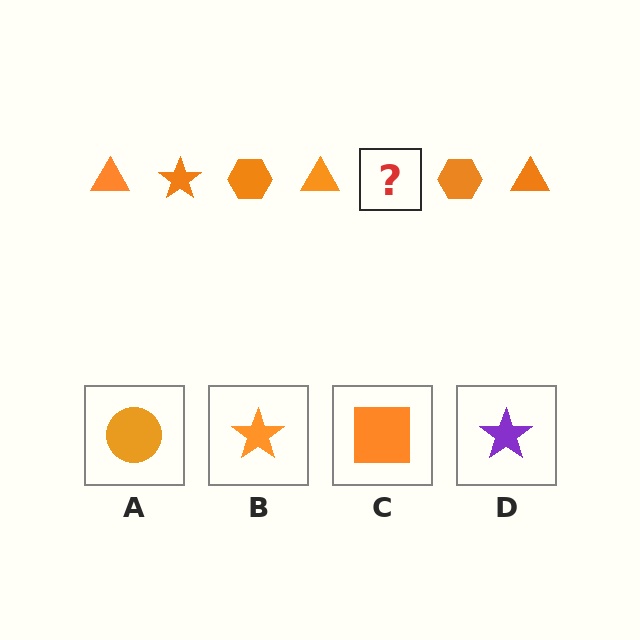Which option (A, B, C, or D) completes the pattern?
B.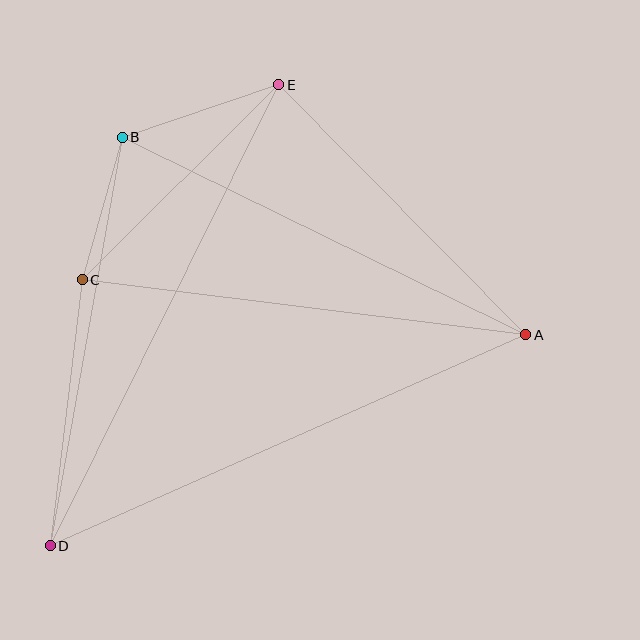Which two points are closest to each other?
Points B and C are closest to each other.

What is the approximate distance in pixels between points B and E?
The distance between B and E is approximately 165 pixels.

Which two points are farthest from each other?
Points A and D are farthest from each other.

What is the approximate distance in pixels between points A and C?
The distance between A and C is approximately 447 pixels.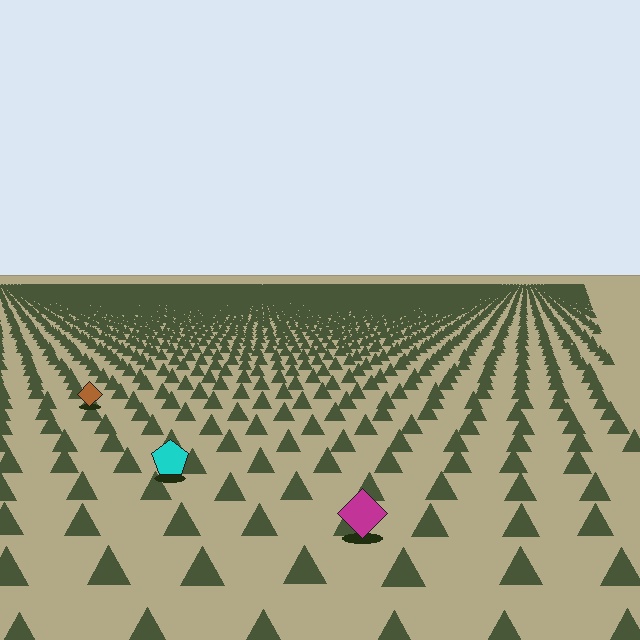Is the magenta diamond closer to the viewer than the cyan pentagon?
Yes. The magenta diamond is closer — you can tell from the texture gradient: the ground texture is coarser near it.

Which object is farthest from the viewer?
The brown diamond is farthest from the viewer. It appears smaller and the ground texture around it is denser.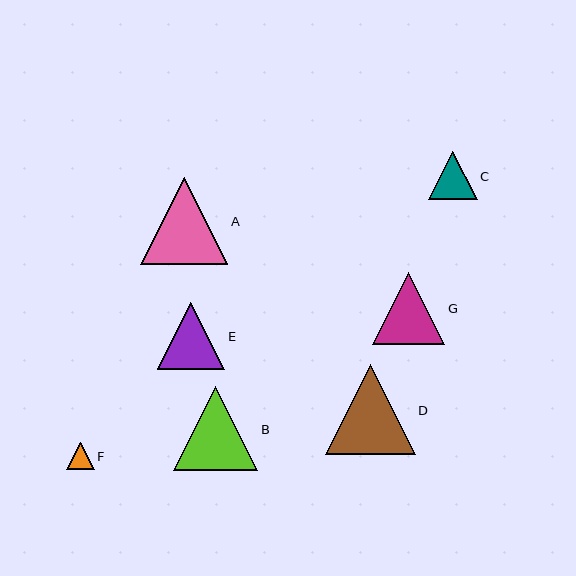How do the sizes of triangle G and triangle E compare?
Triangle G and triangle E are approximately the same size.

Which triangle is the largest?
Triangle D is the largest with a size of approximately 89 pixels.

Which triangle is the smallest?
Triangle F is the smallest with a size of approximately 28 pixels.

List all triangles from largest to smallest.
From largest to smallest: D, A, B, G, E, C, F.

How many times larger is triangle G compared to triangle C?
Triangle G is approximately 1.5 times the size of triangle C.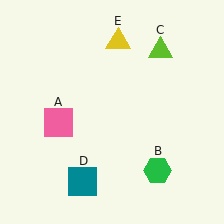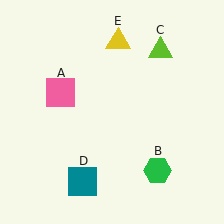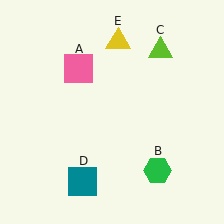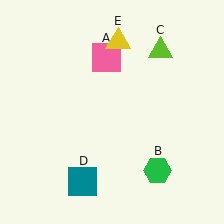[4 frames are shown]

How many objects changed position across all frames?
1 object changed position: pink square (object A).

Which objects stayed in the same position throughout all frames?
Green hexagon (object B) and lime triangle (object C) and teal square (object D) and yellow triangle (object E) remained stationary.